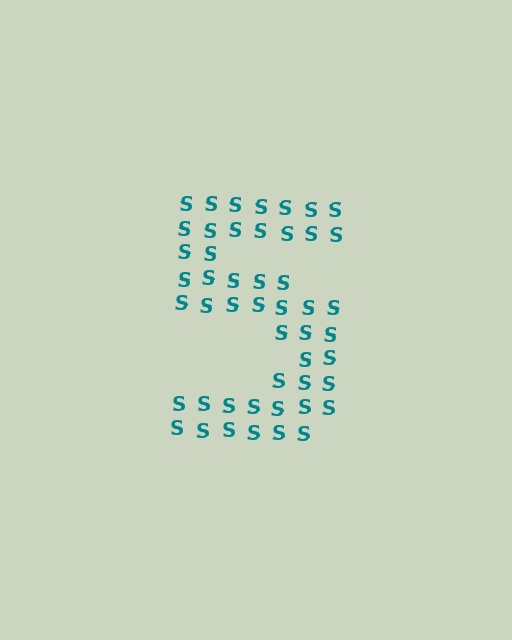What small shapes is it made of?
It is made of small letter S's.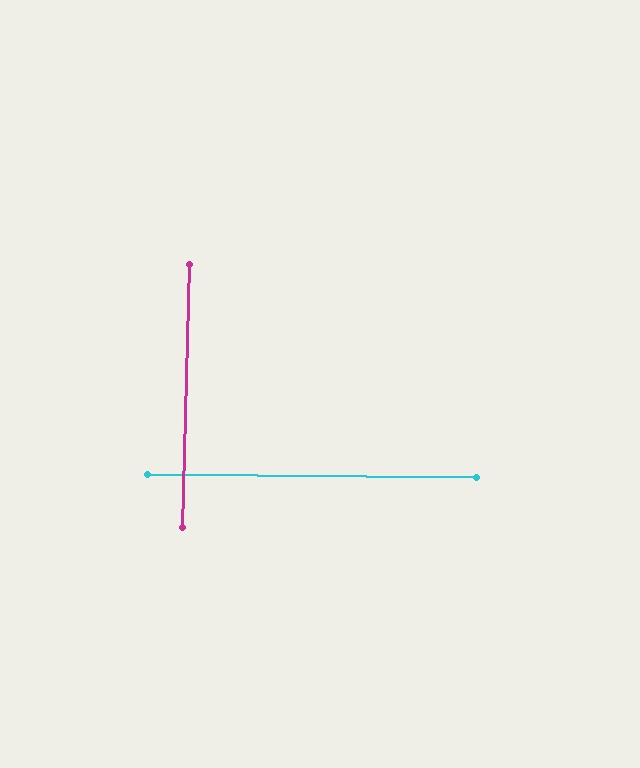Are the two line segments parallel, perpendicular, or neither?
Perpendicular — they meet at approximately 89°.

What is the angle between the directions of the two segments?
Approximately 89 degrees.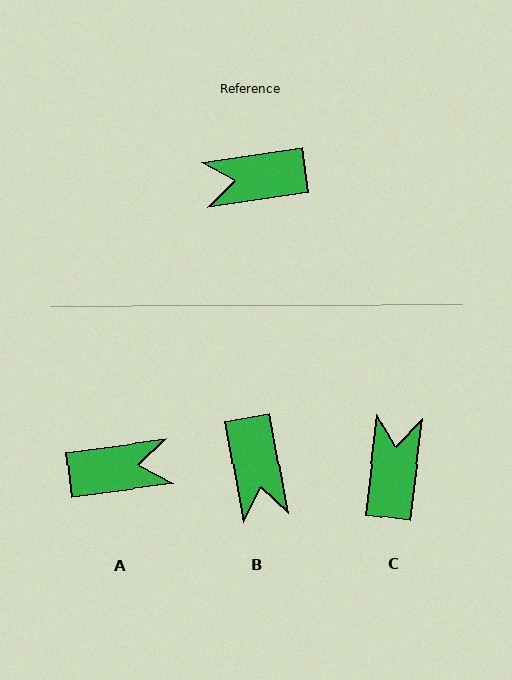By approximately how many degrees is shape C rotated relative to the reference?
Approximately 106 degrees clockwise.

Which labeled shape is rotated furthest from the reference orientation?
A, about 179 degrees away.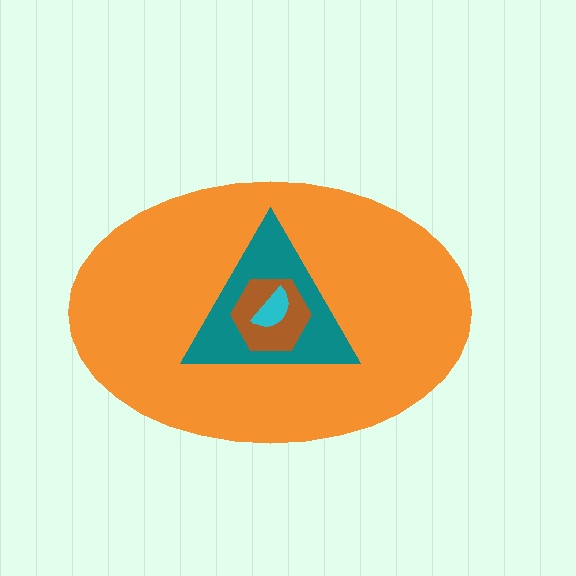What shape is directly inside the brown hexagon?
The cyan semicircle.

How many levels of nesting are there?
4.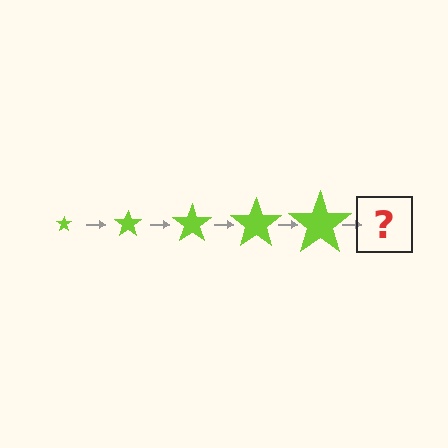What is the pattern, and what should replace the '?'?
The pattern is that the star gets progressively larger each step. The '?' should be a lime star, larger than the previous one.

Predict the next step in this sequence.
The next step is a lime star, larger than the previous one.